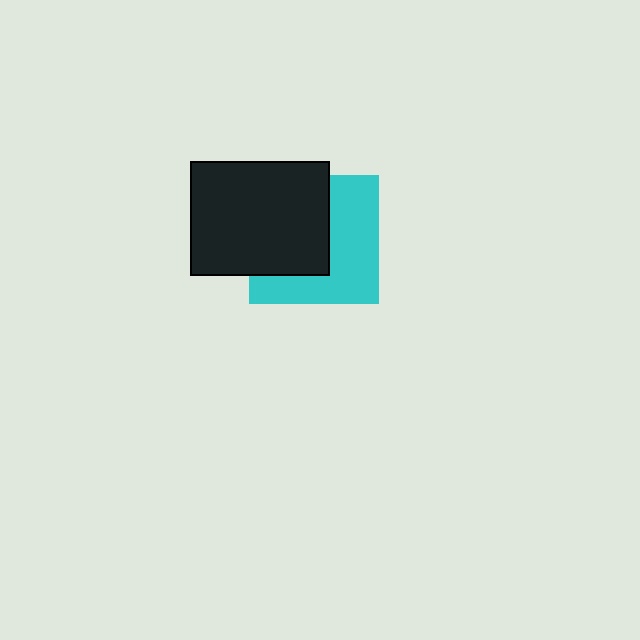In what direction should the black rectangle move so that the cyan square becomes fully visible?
The black rectangle should move left. That is the shortest direction to clear the overlap and leave the cyan square fully visible.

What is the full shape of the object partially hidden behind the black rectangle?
The partially hidden object is a cyan square.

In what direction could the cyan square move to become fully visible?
The cyan square could move right. That would shift it out from behind the black rectangle entirely.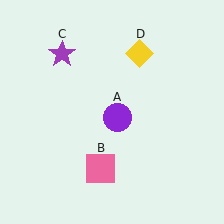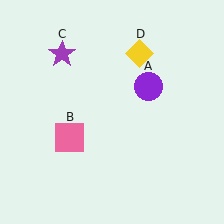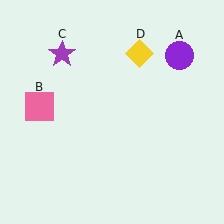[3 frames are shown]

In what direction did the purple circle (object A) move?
The purple circle (object A) moved up and to the right.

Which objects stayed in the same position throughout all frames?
Purple star (object C) and yellow diamond (object D) remained stationary.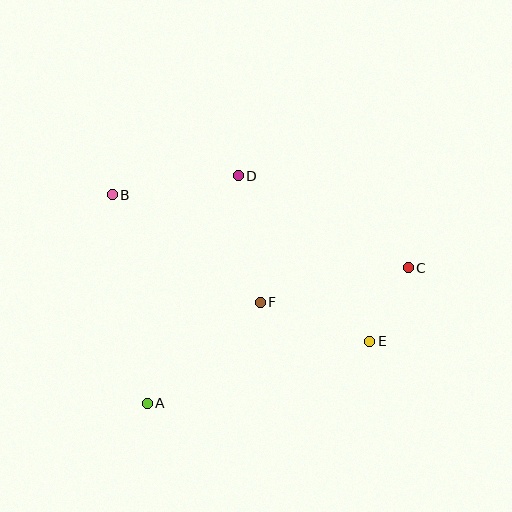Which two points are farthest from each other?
Points B and C are farthest from each other.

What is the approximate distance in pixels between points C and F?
The distance between C and F is approximately 152 pixels.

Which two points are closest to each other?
Points C and E are closest to each other.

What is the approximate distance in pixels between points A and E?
The distance between A and E is approximately 231 pixels.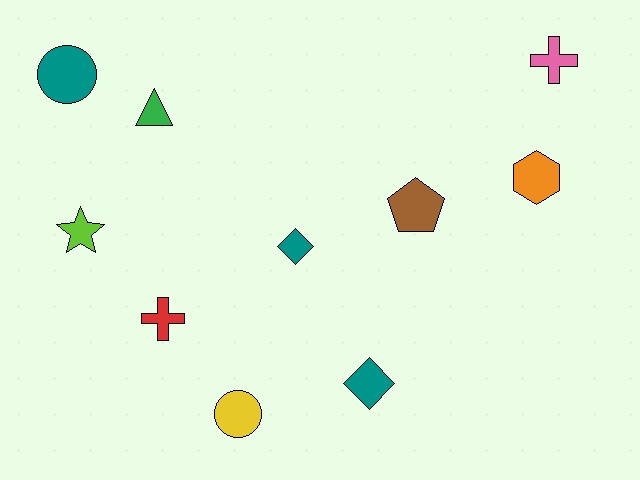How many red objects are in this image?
There is 1 red object.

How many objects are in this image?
There are 10 objects.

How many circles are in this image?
There are 2 circles.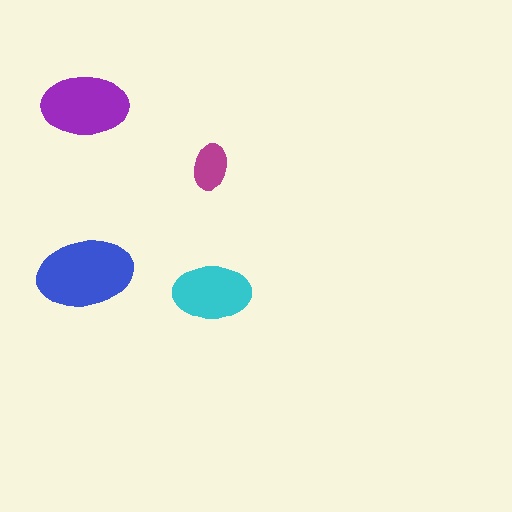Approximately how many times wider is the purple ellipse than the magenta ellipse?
About 2 times wider.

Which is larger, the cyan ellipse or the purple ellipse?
The purple one.